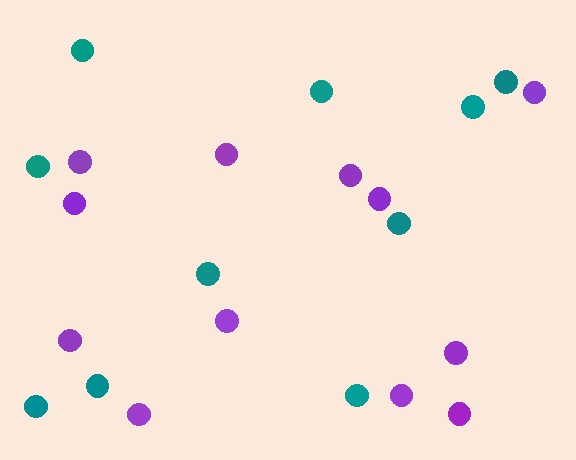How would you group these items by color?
There are 2 groups: one group of purple circles (12) and one group of teal circles (10).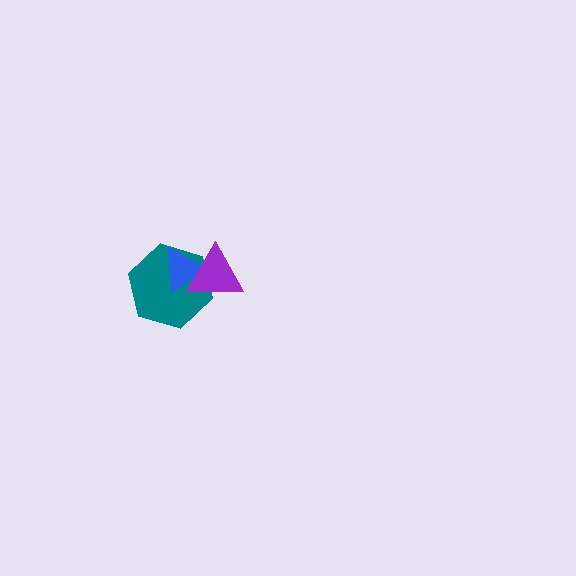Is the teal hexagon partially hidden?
Yes, it is partially covered by another shape.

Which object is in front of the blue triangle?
The purple triangle is in front of the blue triangle.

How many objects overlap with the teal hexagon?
2 objects overlap with the teal hexagon.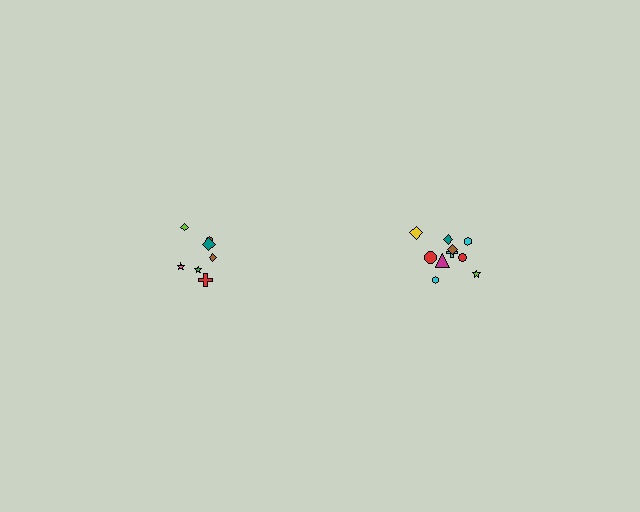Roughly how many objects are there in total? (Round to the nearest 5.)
Roughly 15 objects in total.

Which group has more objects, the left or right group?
The right group.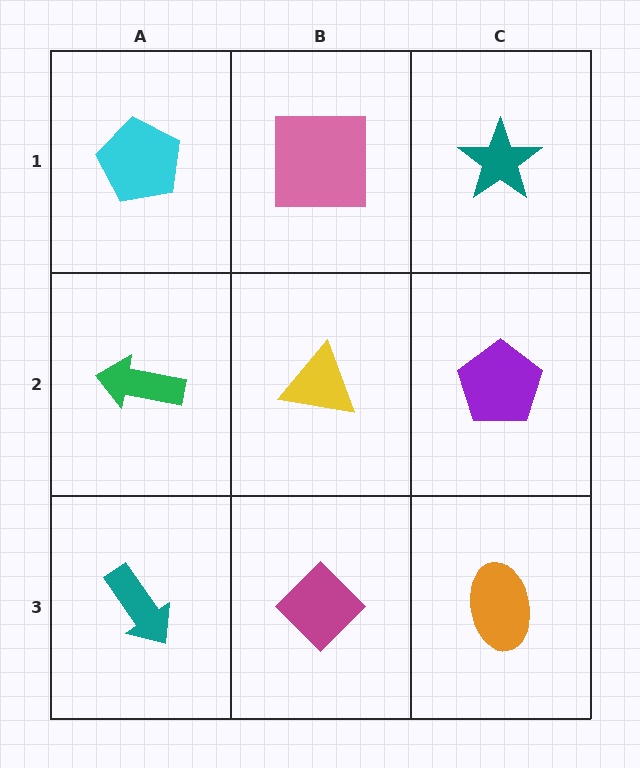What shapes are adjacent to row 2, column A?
A cyan pentagon (row 1, column A), a teal arrow (row 3, column A), a yellow triangle (row 2, column B).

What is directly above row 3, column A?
A green arrow.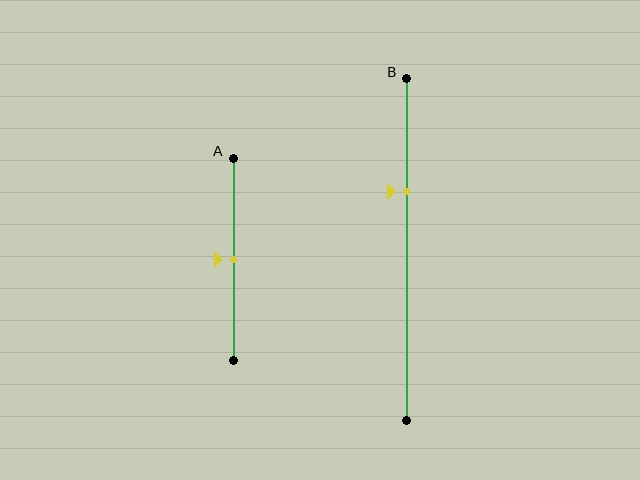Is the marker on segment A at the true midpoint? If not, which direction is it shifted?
Yes, the marker on segment A is at the true midpoint.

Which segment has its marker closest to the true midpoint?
Segment A has its marker closest to the true midpoint.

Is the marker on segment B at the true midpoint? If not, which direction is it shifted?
No, the marker on segment B is shifted upward by about 17% of the segment length.